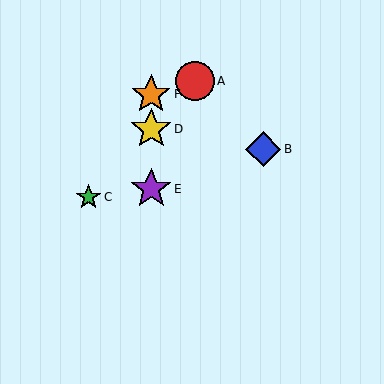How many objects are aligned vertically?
3 objects (D, E, F) are aligned vertically.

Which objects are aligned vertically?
Objects D, E, F are aligned vertically.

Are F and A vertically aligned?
No, F is at x≈151 and A is at x≈195.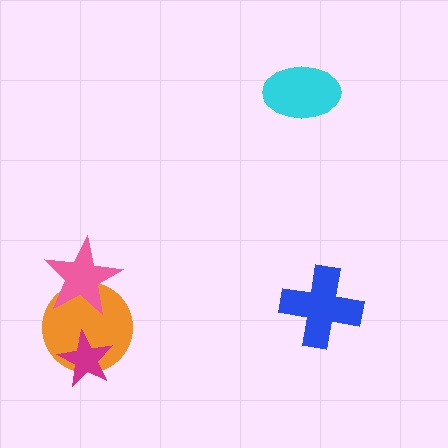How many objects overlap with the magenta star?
1 object overlaps with the magenta star.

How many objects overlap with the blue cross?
0 objects overlap with the blue cross.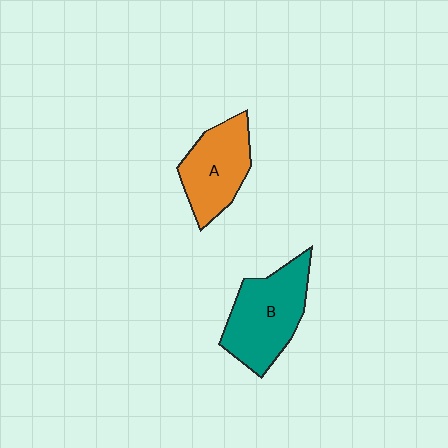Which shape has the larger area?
Shape B (teal).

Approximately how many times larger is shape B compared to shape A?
Approximately 1.2 times.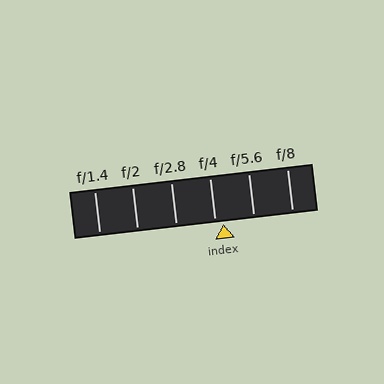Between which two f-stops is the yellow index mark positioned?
The index mark is between f/4 and f/5.6.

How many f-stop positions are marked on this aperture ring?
There are 6 f-stop positions marked.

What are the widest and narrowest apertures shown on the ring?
The widest aperture shown is f/1.4 and the narrowest is f/8.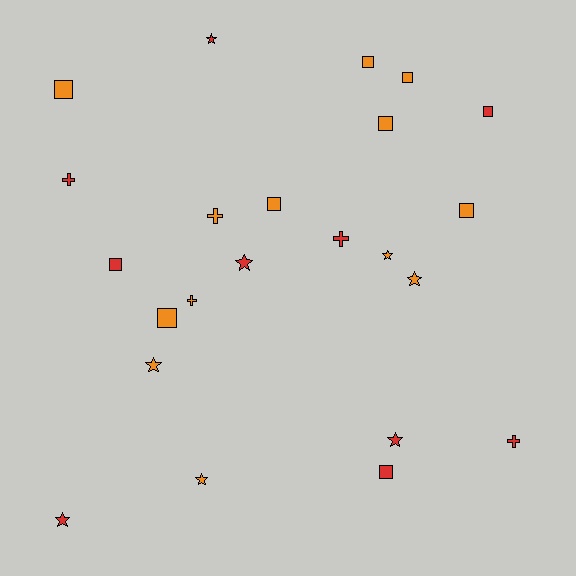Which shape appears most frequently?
Square, with 10 objects.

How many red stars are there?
There are 4 red stars.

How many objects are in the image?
There are 23 objects.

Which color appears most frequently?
Orange, with 13 objects.